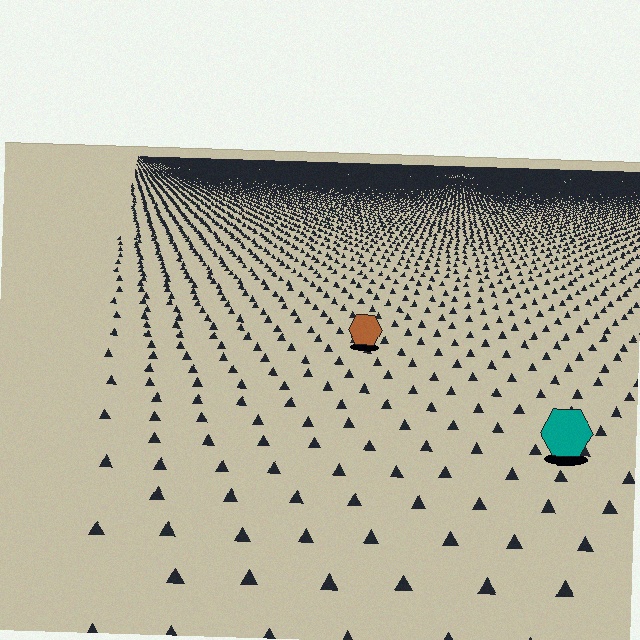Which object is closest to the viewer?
The teal hexagon is closest. The texture marks near it are larger and more spread out.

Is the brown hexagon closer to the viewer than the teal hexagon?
No. The teal hexagon is closer — you can tell from the texture gradient: the ground texture is coarser near it.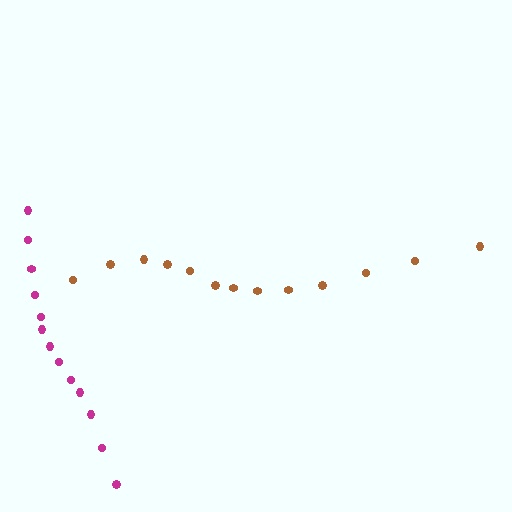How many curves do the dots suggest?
There are 2 distinct paths.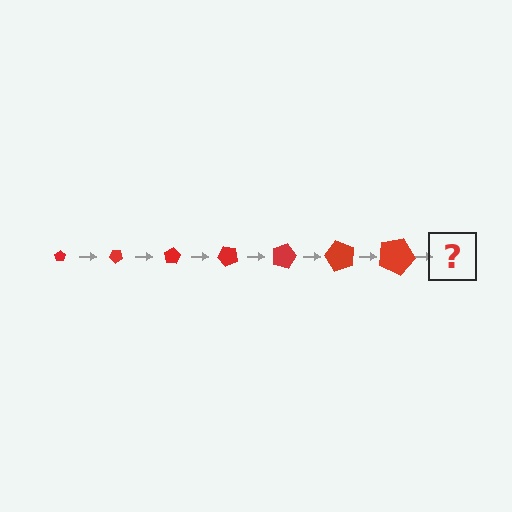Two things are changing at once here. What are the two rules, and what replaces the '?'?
The two rules are that the pentagon grows larger each step and it rotates 40 degrees each step. The '?' should be a pentagon, larger than the previous one and rotated 280 degrees from the start.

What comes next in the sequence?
The next element should be a pentagon, larger than the previous one and rotated 280 degrees from the start.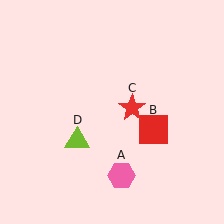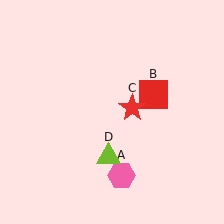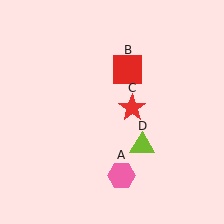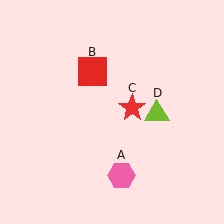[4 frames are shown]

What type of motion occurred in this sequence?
The red square (object B), lime triangle (object D) rotated counterclockwise around the center of the scene.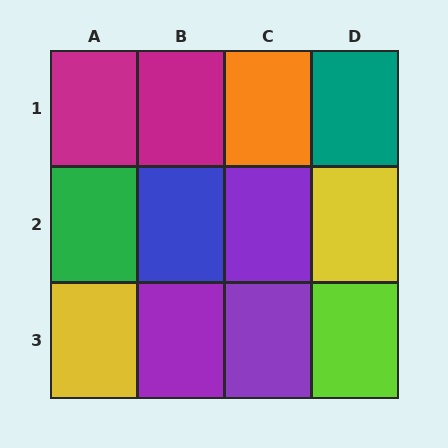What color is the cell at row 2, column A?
Green.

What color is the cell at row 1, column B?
Magenta.